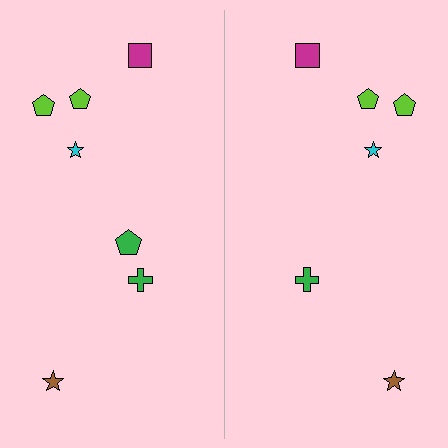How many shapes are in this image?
There are 13 shapes in this image.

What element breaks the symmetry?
A green pentagon is missing from the right side.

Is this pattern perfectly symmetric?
No, the pattern is not perfectly symmetric. A green pentagon is missing from the right side.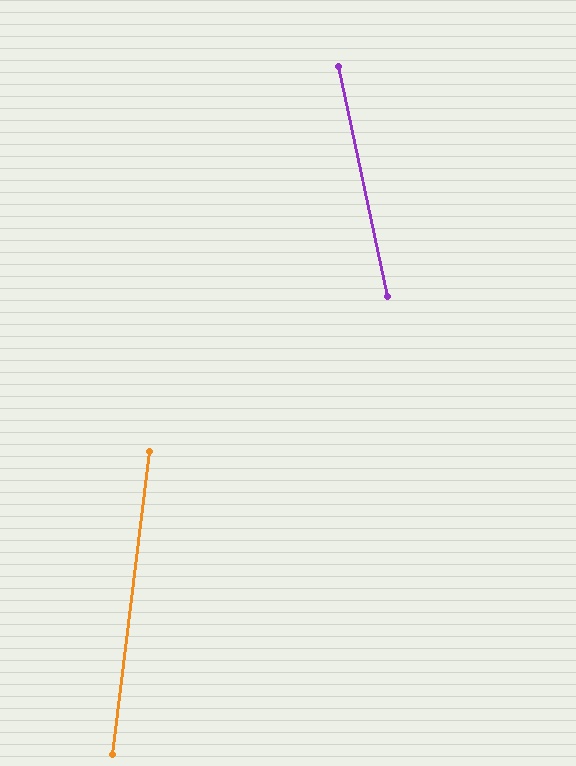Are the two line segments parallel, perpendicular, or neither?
Neither parallel nor perpendicular — they differ by about 19°.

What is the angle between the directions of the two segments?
Approximately 19 degrees.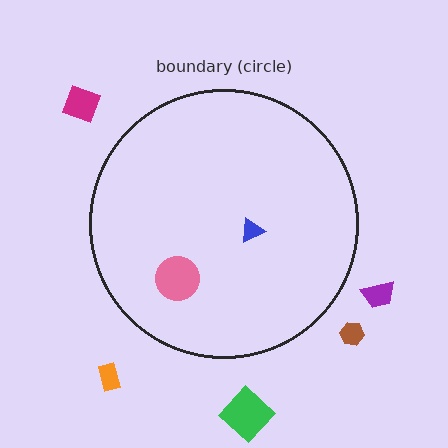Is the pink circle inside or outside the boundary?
Inside.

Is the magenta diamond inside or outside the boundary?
Outside.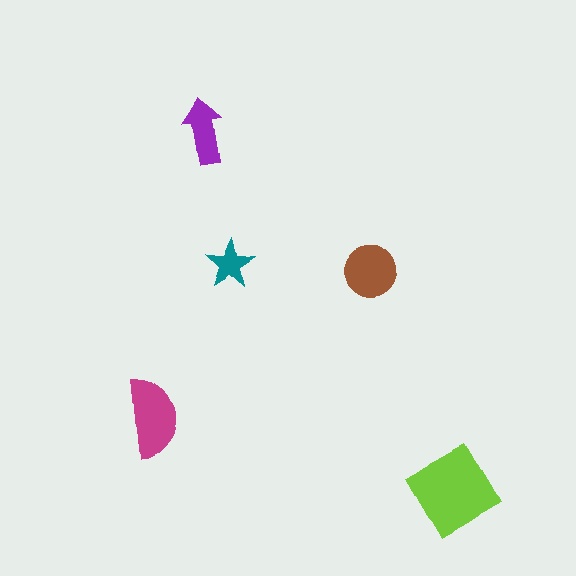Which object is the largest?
The lime diamond.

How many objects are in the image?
There are 5 objects in the image.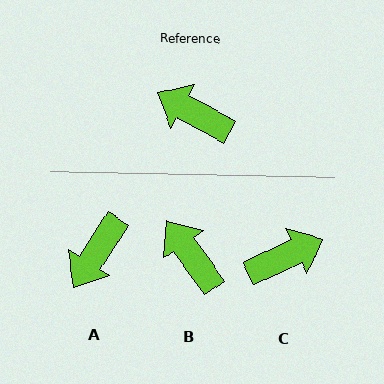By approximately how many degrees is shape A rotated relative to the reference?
Approximately 86 degrees counter-clockwise.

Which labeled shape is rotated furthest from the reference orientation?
C, about 126 degrees away.